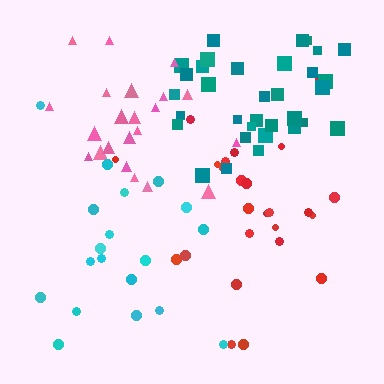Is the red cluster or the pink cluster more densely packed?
Pink.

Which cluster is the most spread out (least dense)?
Cyan.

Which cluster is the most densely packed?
Teal.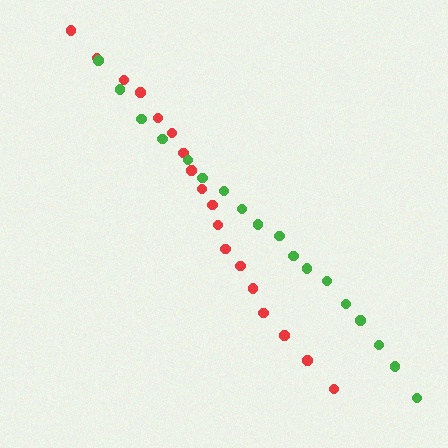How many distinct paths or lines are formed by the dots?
There are 2 distinct paths.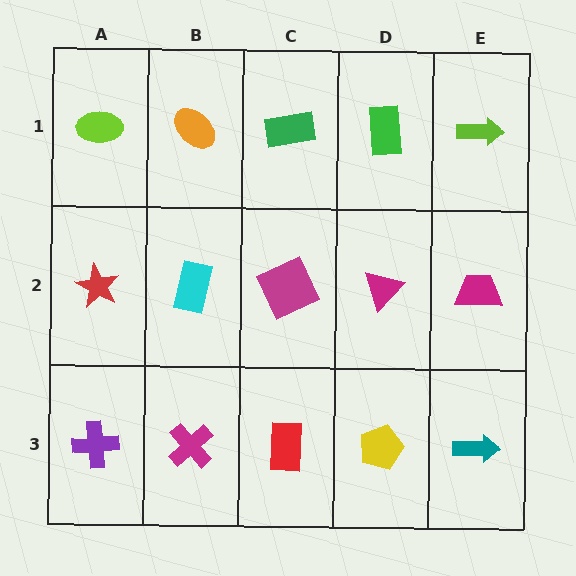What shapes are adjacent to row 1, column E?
A magenta trapezoid (row 2, column E), a green rectangle (row 1, column D).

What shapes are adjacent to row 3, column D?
A magenta triangle (row 2, column D), a red rectangle (row 3, column C), a teal arrow (row 3, column E).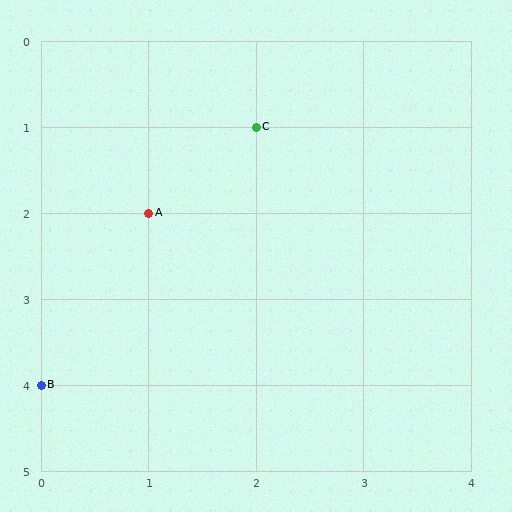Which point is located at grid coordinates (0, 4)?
Point B is at (0, 4).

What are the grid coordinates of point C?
Point C is at grid coordinates (2, 1).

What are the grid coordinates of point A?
Point A is at grid coordinates (1, 2).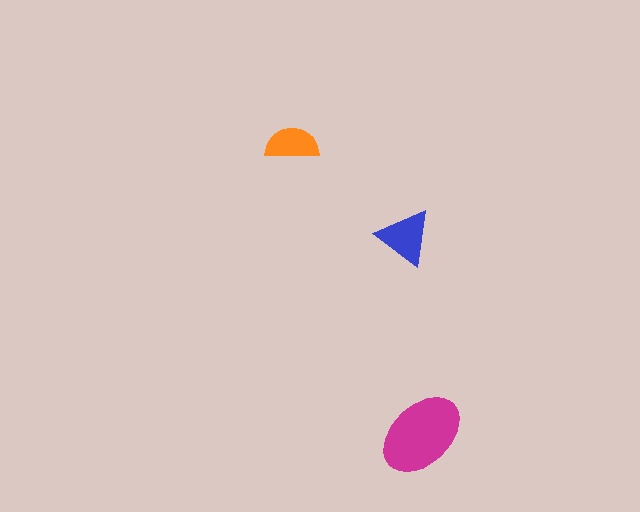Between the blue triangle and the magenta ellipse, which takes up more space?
The magenta ellipse.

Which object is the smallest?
The orange semicircle.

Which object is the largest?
The magenta ellipse.